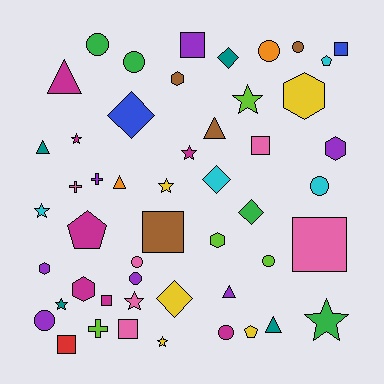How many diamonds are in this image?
There are 5 diamonds.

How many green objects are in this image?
There are 4 green objects.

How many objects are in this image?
There are 50 objects.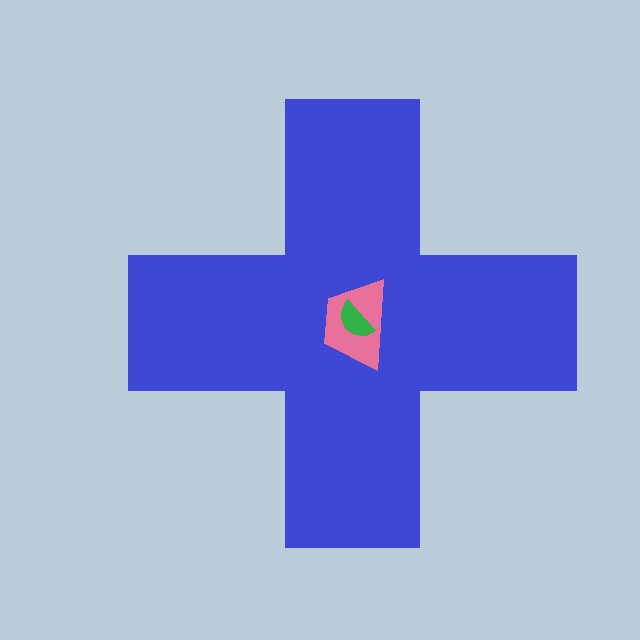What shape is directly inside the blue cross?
The pink trapezoid.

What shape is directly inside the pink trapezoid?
The green semicircle.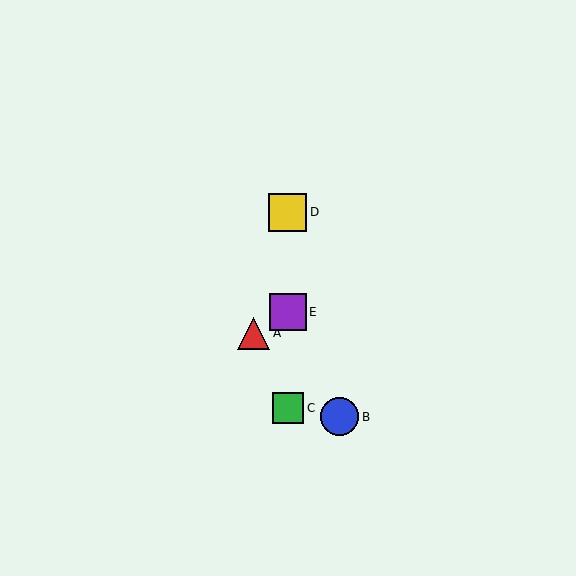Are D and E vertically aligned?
Yes, both are at x≈288.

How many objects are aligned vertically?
3 objects (C, D, E) are aligned vertically.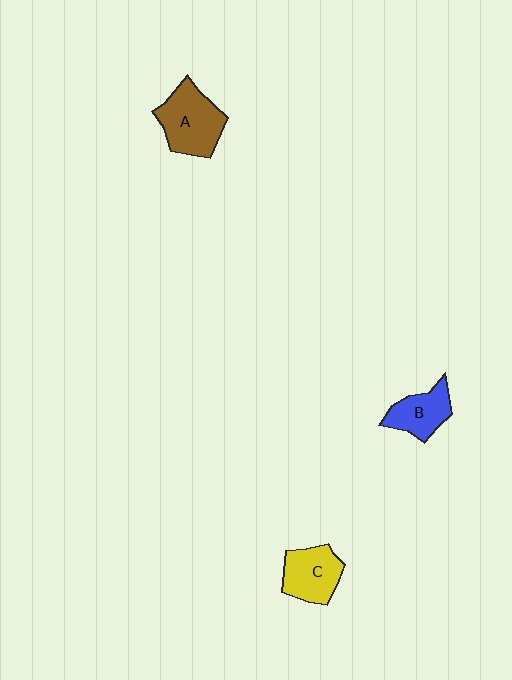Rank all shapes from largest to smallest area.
From largest to smallest: A (brown), C (yellow), B (blue).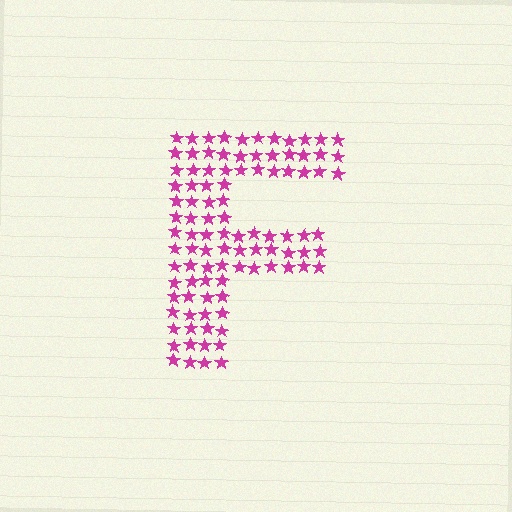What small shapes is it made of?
It is made of small stars.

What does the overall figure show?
The overall figure shows the letter F.